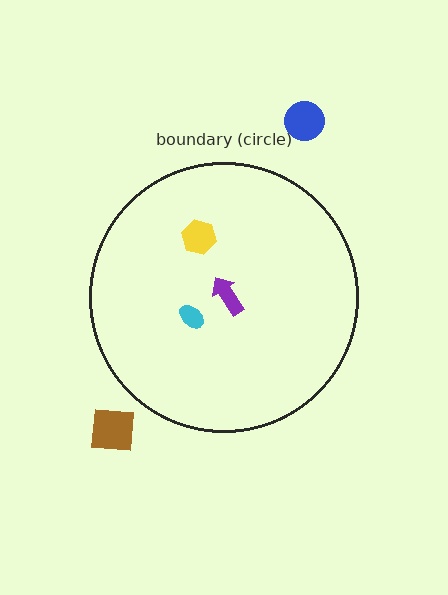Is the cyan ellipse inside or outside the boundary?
Inside.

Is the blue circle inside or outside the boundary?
Outside.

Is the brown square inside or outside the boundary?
Outside.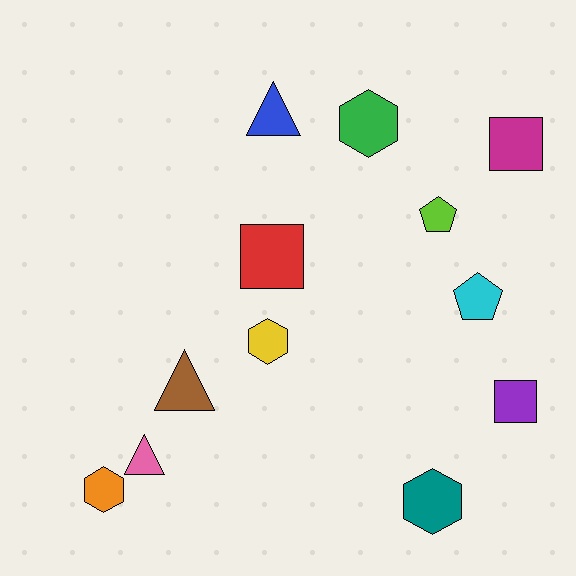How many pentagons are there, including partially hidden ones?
There are 2 pentagons.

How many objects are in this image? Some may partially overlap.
There are 12 objects.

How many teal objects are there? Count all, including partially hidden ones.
There is 1 teal object.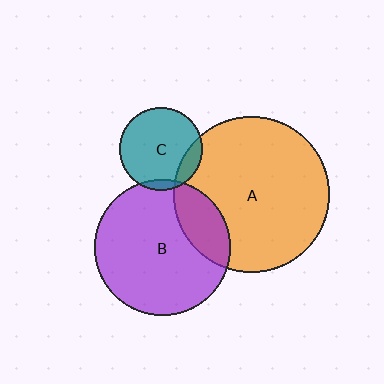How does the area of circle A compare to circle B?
Approximately 1.3 times.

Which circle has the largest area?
Circle A (orange).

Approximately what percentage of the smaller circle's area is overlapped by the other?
Approximately 20%.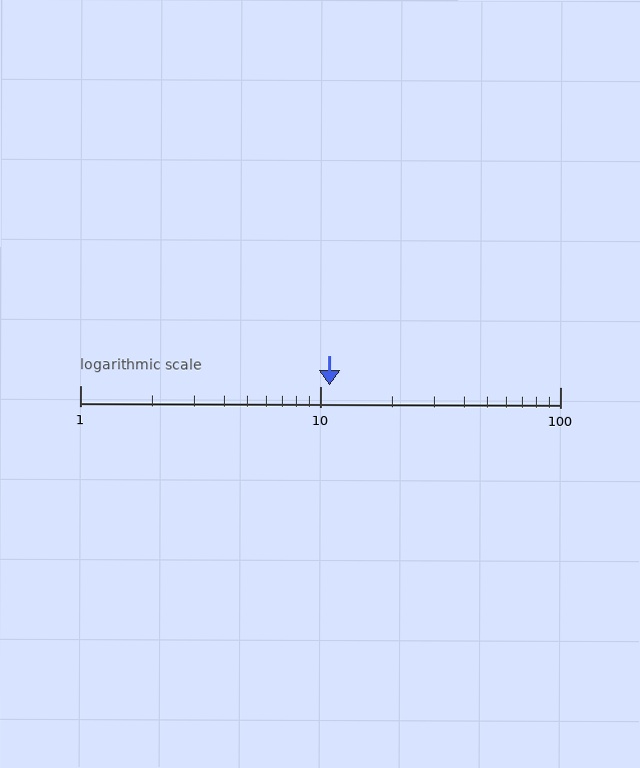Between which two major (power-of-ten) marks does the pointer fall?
The pointer is between 10 and 100.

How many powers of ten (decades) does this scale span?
The scale spans 2 decades, from 1 to 100.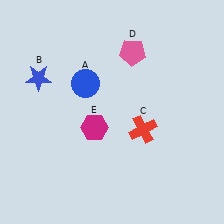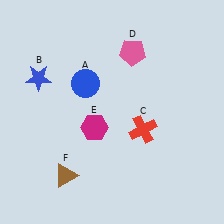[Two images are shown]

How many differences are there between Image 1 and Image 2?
There is 1 difference between the two images.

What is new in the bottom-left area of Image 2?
A brown triangle (F) was added in the bottom-left area of Image 2.